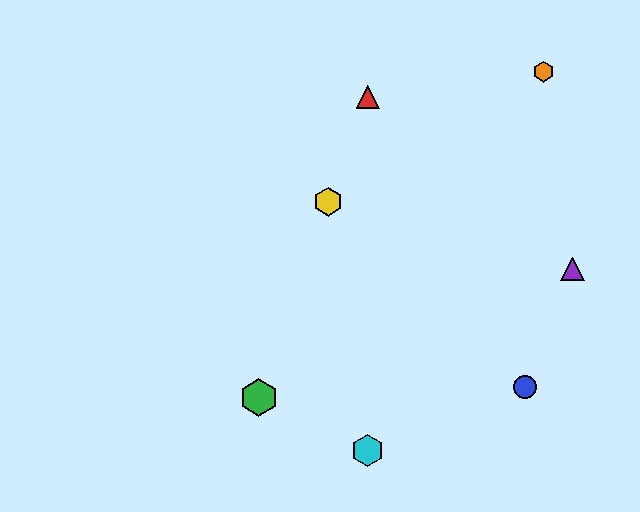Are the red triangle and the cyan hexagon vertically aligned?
Yes, both are at x≈368.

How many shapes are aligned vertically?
2 shapes (the red triangle, the cyan hexagon) are aligned vertically.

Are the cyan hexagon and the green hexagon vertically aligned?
No, the cyan hexagon is at x≈368 and the green hexagon is at x≈259.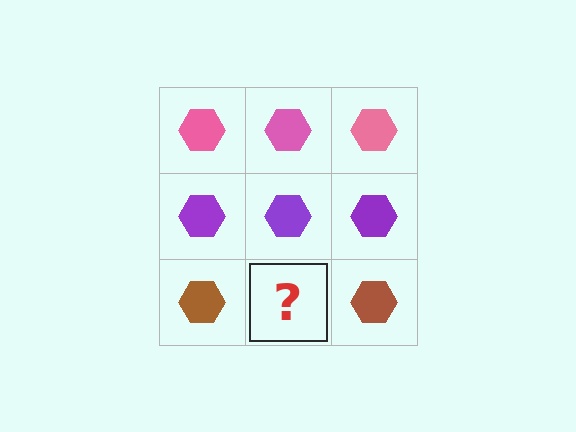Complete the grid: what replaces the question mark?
The question mark should be replaced with a brown hexagon.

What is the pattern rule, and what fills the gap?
The rule is that each row has a consistent color. The gap should be filled with a brown hexagon.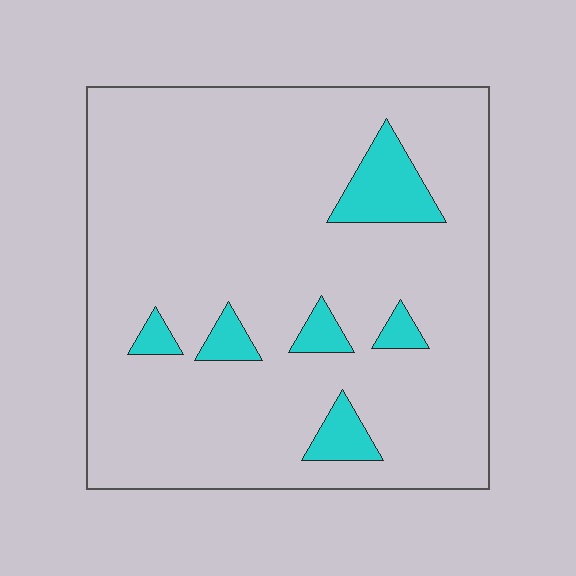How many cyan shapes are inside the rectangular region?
6.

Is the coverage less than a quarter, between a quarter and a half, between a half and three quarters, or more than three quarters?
Less than a quarter.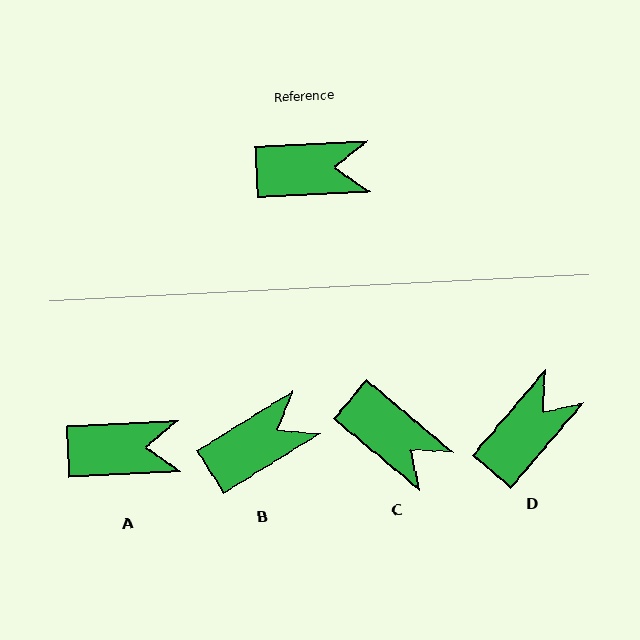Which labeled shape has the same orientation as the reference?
A.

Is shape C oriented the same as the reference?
No, it is off by about 43 degrees.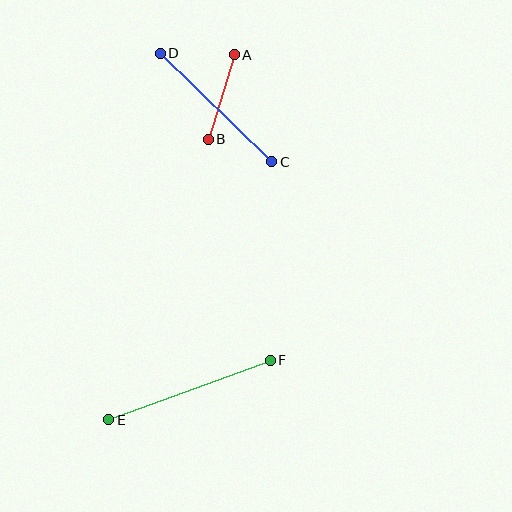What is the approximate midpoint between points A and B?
The midpoint is at approximately (221, 97) pixels.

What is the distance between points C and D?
The distance is approximately 155 pixels.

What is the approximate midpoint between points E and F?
The midpoint is at approximately (190, 390) pixels.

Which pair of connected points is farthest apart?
Points E and F are farthest apart.